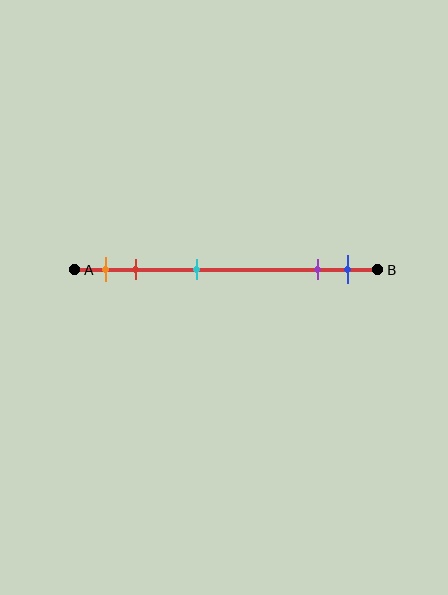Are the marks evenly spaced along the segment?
No, the marks are not evenly spaced.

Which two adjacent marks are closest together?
The purple and blue marks are the closest adjacent pair.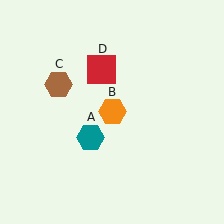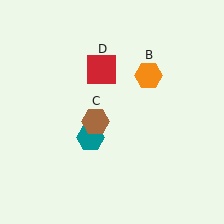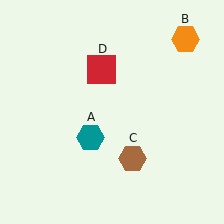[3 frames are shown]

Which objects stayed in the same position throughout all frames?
Teal hexagon (object A) and red square (object D) remained stationary.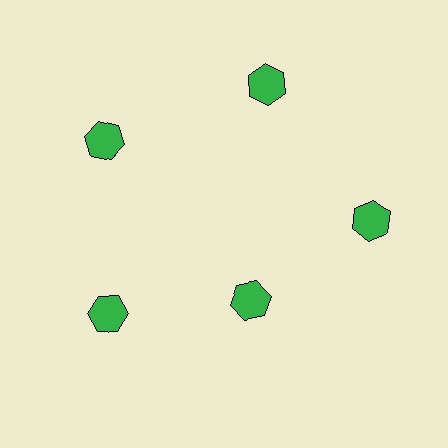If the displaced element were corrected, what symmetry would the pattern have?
It would have 5-fold rotational symmetry — the pattern would map onto itself every 72 degrees.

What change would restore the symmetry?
The symmetry would be restored by moving it outward, back onto the ring so that all 5 hexagons sit at equal angles and equal distance from the center.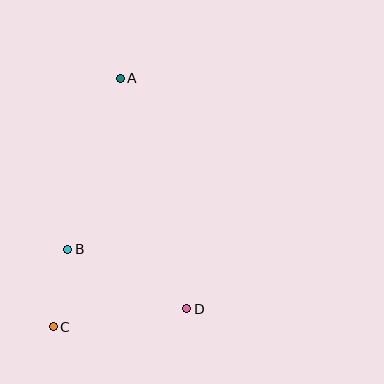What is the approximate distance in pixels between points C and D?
The distance between C and D is approximately 135 pixels.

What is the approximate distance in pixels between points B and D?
The distance between B and D is approximately 133 pixels.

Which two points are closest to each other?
Points B and C are closest to each other.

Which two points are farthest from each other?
Points A and C are farthest from each other.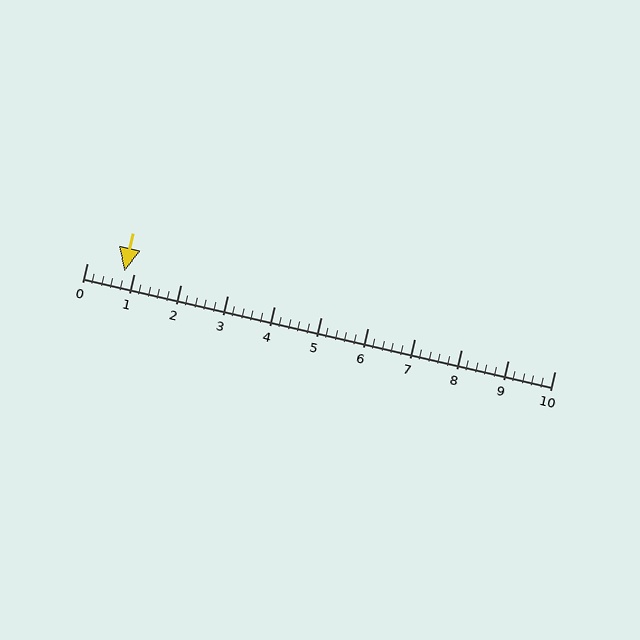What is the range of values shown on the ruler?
The ruler shows values from 0 to 10.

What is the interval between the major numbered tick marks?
The major tick marks are spaced 1 units apart.